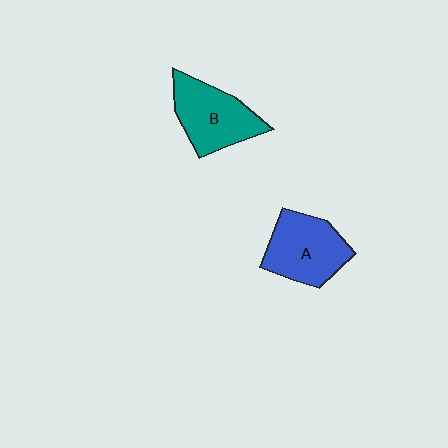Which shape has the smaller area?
Shape B (teal).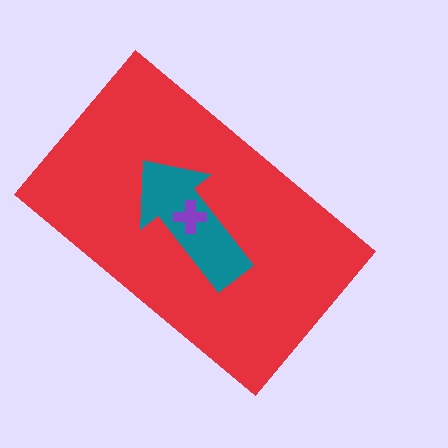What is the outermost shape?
The red rectangle.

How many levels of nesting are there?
3.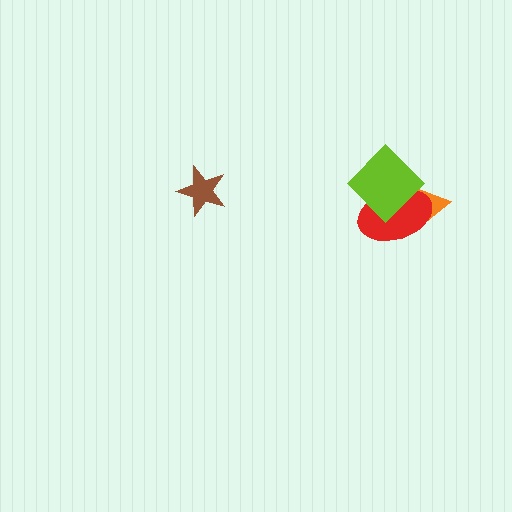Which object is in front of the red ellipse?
The lime diamond is in front of the red ellipse.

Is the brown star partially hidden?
No, no other shape covers it.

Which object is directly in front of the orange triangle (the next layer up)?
The red ellipse is directly in front of the orange triangle.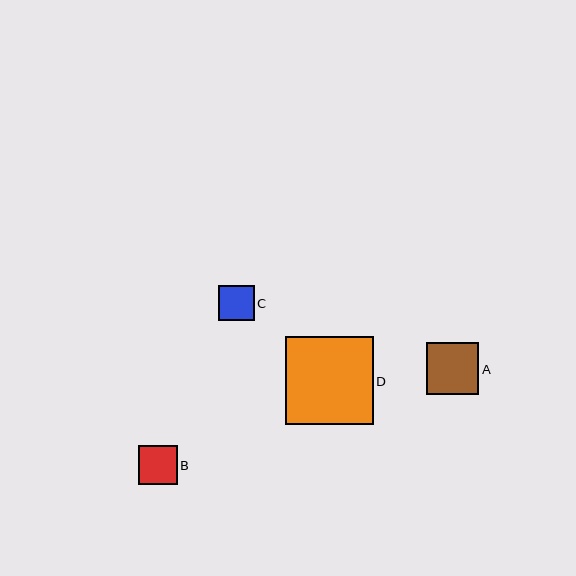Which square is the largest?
Square D is the largest with a size of approximately 88 pixels.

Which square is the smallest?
Square C is the smallest with a size of approximately 35 pixels.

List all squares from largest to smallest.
From largest to smallest: D, A, B, C.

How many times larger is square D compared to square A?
Square D is approximately 1.7 times the size of square A.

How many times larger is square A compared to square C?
Square A is approximately 1.5 times the size of square C.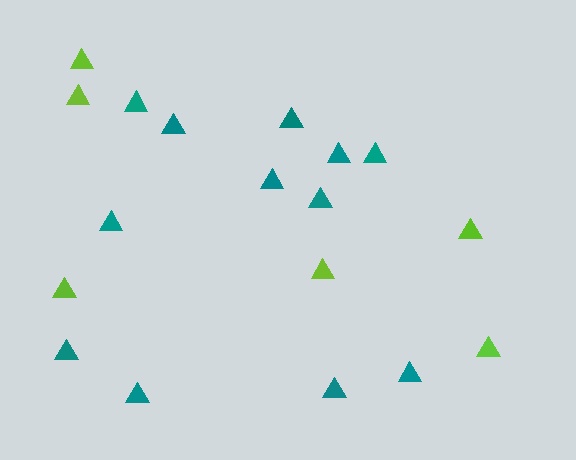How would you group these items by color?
There are 2 groups: one group of lime triangles (6) and one group of teal triangles (12).